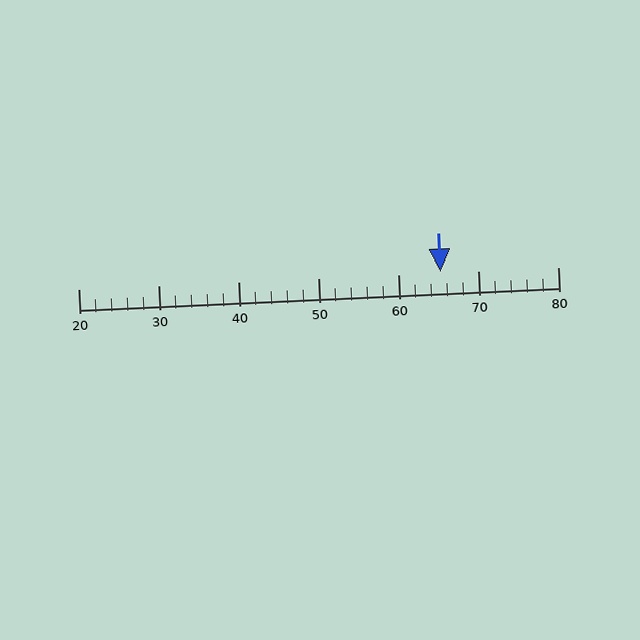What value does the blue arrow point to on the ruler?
The blue arrow points to approximately 65.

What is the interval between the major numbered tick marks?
The major tick marks are spaced 10 units apart.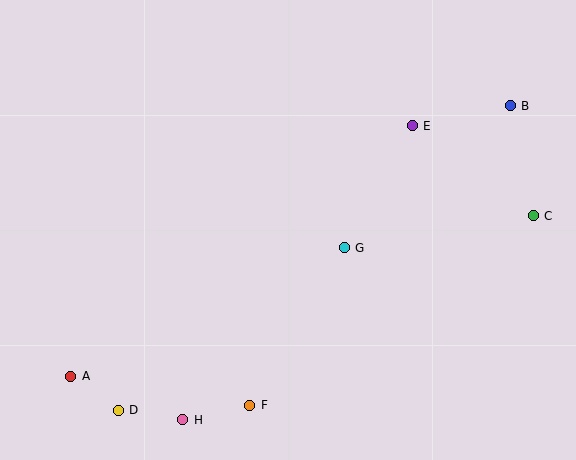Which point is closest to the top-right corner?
Point B is closest to the top-right corner.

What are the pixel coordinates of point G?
Point G is at (344, 248).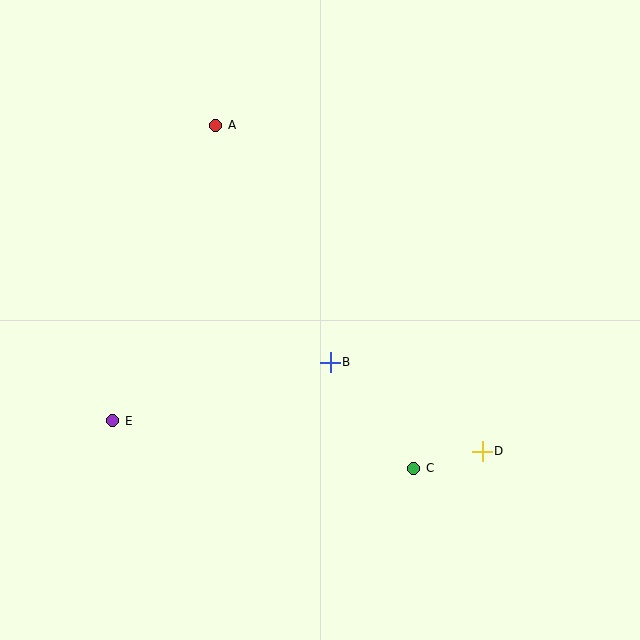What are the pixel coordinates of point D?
Point D is at (482, 451).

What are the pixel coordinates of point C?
Point C is at (414, 468).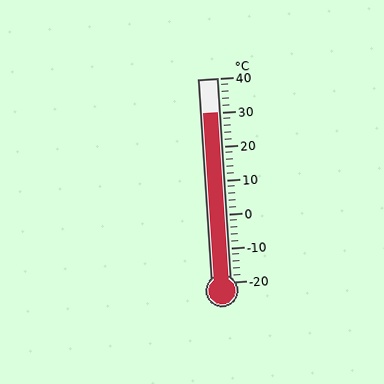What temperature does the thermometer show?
The thermometer shows approximately 30°C.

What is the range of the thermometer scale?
The thermometer scale ranges from -20°C to 40°C.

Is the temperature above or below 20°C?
The temperature is above 20°C.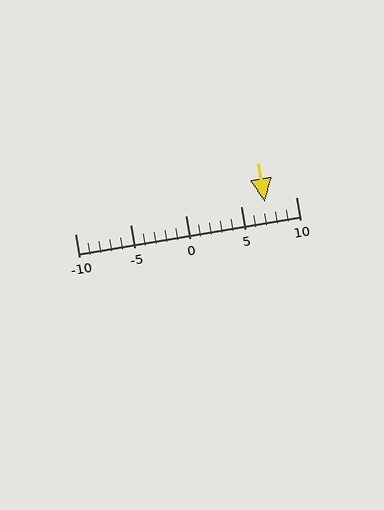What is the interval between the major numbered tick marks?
The major tick marks are spaced 5 units apart.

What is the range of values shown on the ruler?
The ruler shows values from -10 to 10.